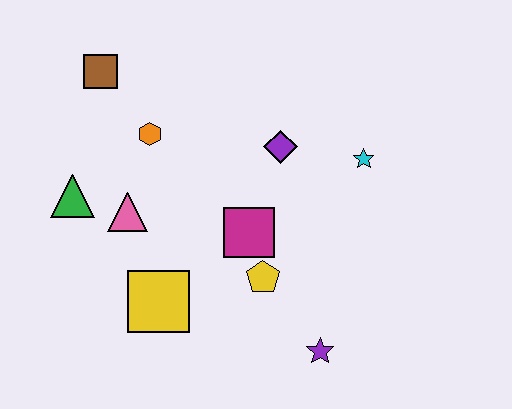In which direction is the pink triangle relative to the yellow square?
The pink triangle is above the yellow square.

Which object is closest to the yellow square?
The pink triangle is closest to the yellow square.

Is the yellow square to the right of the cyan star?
No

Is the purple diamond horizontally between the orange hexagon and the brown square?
No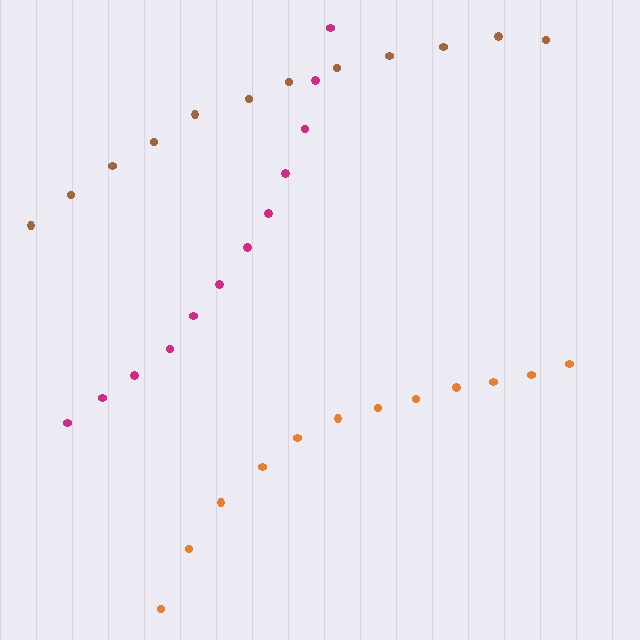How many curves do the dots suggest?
There are 3 distinct paths.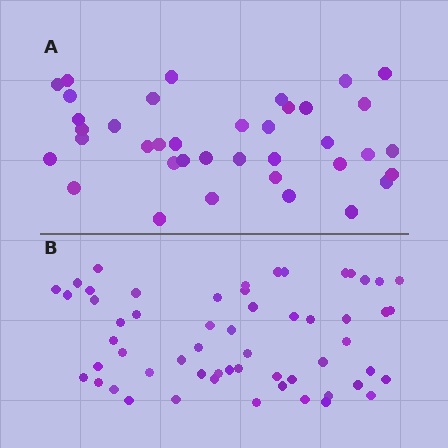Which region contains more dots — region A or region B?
Region B (the bottom region) has more dots.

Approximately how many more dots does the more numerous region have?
Region B has approximately 20 more dots than region A.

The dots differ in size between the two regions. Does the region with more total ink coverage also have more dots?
No. Region A has more total ink coverage because its dots are larger, but region B actually contains more individual dots. Total area can be misleading — the number of items is what matters here.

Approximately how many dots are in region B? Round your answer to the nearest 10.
About 60 dots. (The exact count is 57, which rounds to 60.)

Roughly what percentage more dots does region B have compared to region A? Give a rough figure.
About 50% more.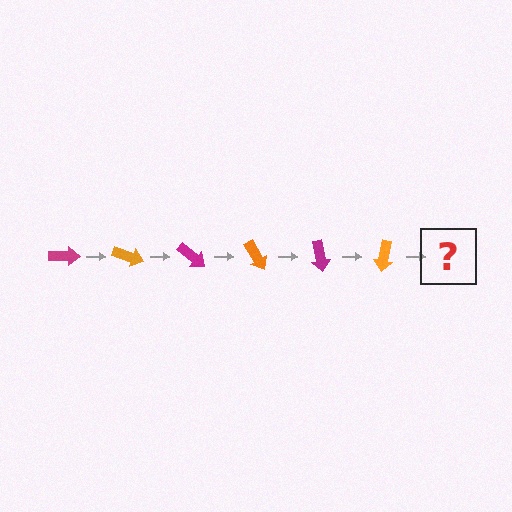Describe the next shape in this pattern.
It should be a magenta arrow, rotated 120 degrees from the start.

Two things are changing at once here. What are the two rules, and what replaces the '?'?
The two rules are that it rotates 20 degrees each step and the color cycles through magenta and orange. The '?' should be a magenta arrow, rotated 120 degrees from the start.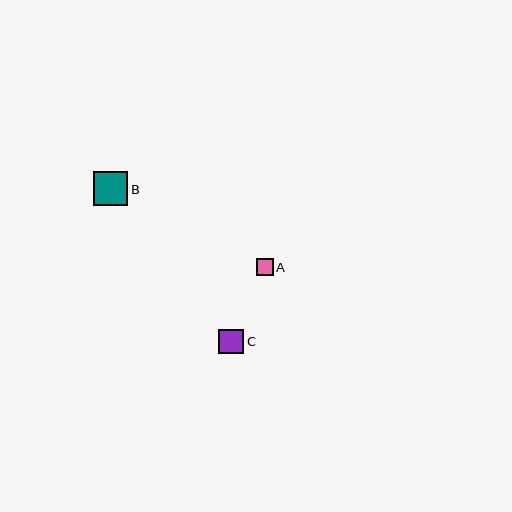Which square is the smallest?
Square A is the smallest with a size of approximately 17 pixels.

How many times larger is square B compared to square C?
Square B is approximately 1.4 times the size of square C.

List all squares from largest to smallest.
From largest to smallest: B, C, A.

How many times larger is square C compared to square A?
Square C is approximately 1.5 times the size of square A.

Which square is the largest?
Square B is the largest with a size of approximately 34 pixels.